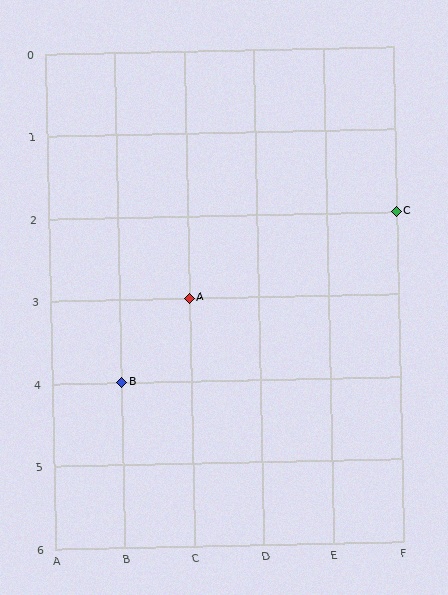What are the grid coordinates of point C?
Point C is at grid coordinates (F, 2).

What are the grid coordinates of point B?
Point B is at grid coordinates (B, 4).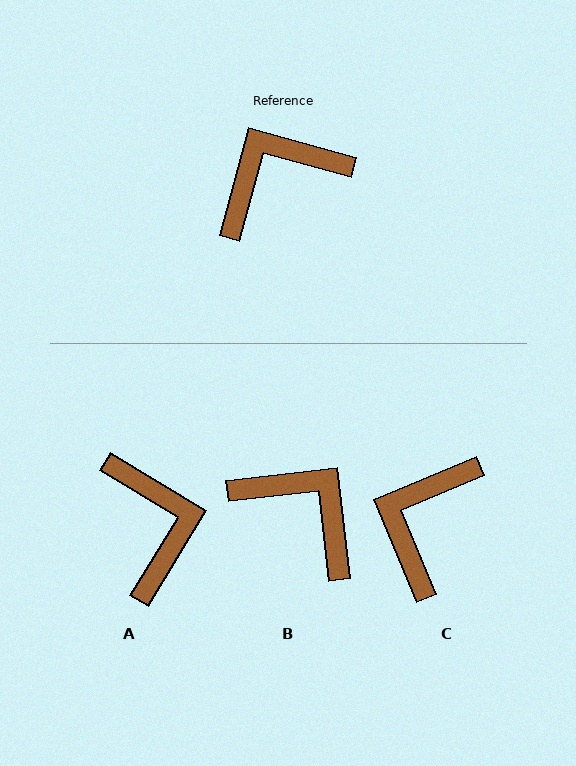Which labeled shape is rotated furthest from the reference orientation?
A, about 106 degrees away.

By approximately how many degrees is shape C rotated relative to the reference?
Approximately 38 degrees counter-clockwise.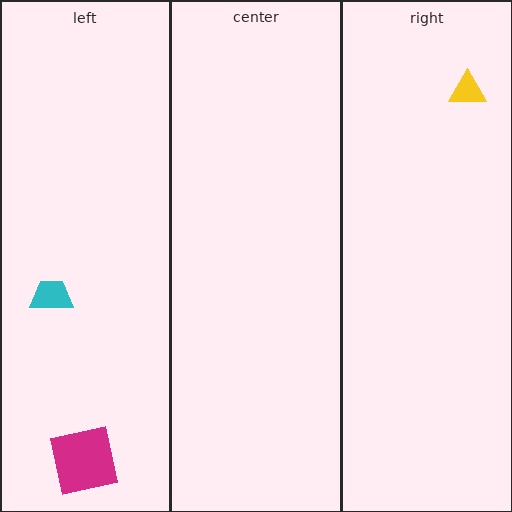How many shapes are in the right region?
1.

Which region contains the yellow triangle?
The right region.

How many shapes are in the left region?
2.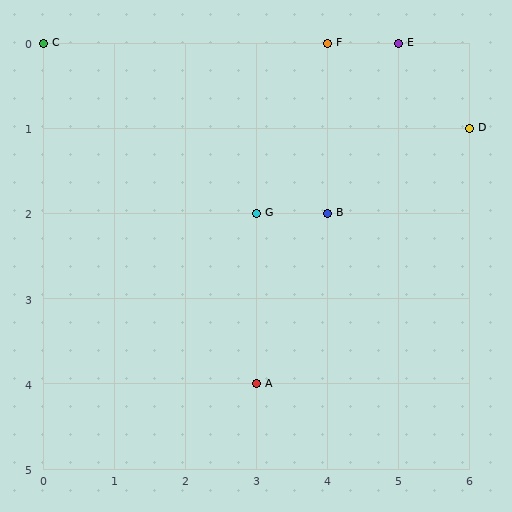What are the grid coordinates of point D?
Point D is at grid coordinates (6, 1).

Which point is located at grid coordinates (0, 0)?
Point C is at (0, 0).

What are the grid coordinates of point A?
Point A is at grid coordinates (3, 4).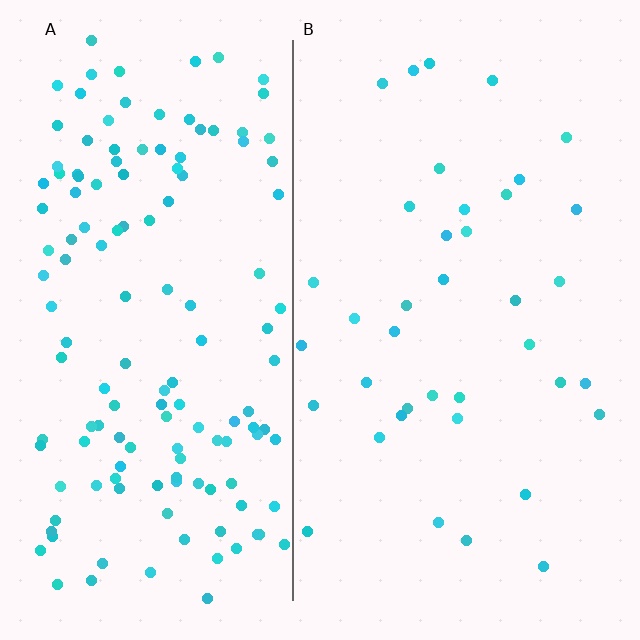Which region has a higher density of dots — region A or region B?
A (the left).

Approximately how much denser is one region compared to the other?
Approximately 3.7× — region A over region B.